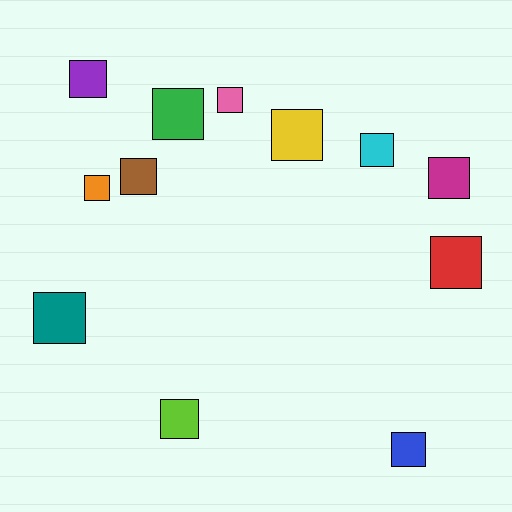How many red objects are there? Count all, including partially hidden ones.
There is 1 red object.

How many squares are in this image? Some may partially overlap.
There are 12 squares.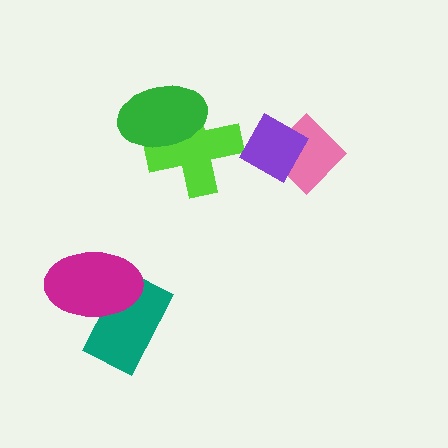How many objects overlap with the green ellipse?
1 object overlaps with the green ellipse.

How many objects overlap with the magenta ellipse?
1 object overlaps with the magenta ellipse.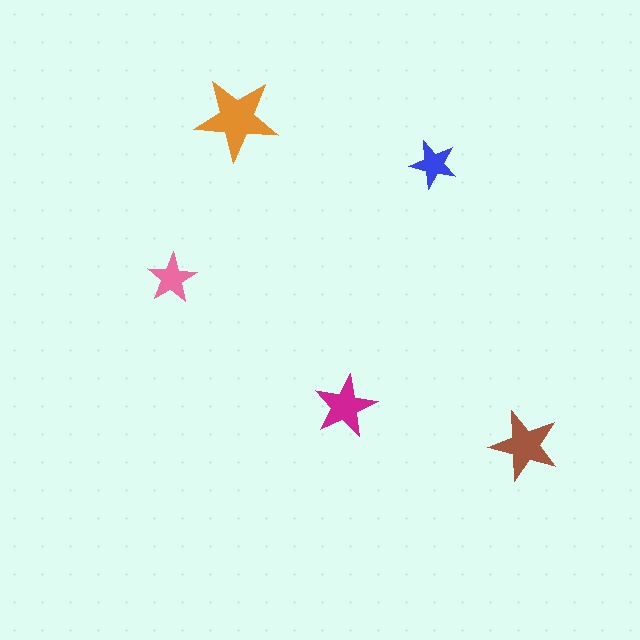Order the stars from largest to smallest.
the orange one, the brown one, the magenta one, the pink one, the blue one.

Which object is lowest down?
The brown star is bottommost.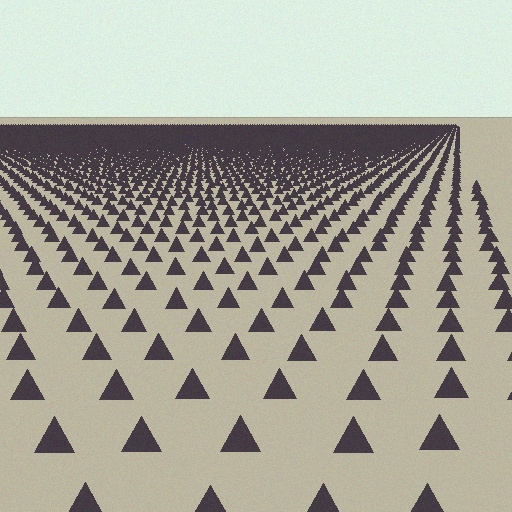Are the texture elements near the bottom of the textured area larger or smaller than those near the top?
Larger. Near the bottom, elements are closer to the viewer and appear at a bigger on-screen size.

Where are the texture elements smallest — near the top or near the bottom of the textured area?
Near the top.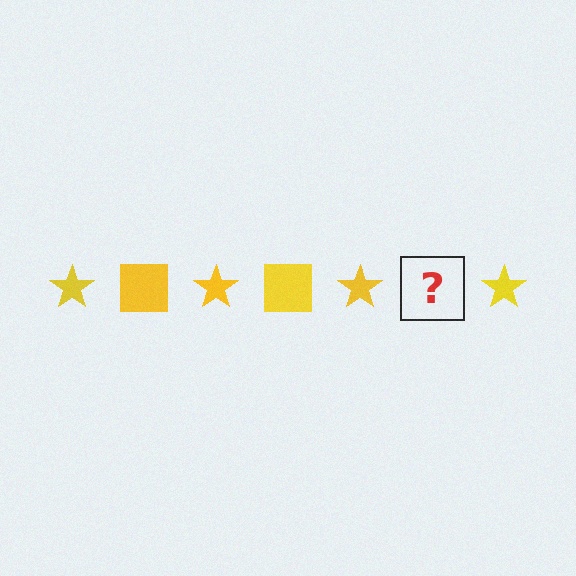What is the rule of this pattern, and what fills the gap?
The rule is that the pattern cycles through star, square shapes in yellow. The gap should be filled with a yellow square.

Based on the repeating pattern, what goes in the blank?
The blank should be a yellow square.